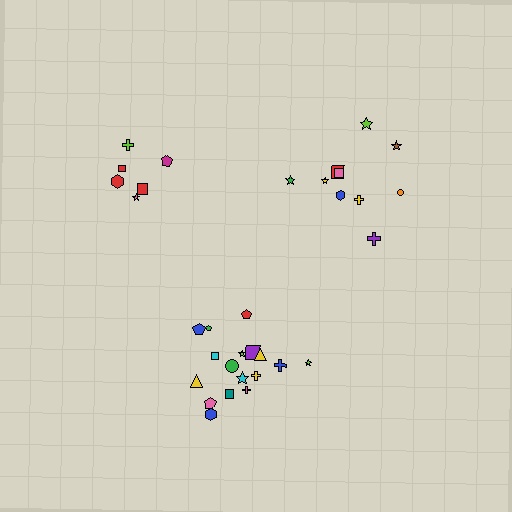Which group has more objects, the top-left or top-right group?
The top-right group.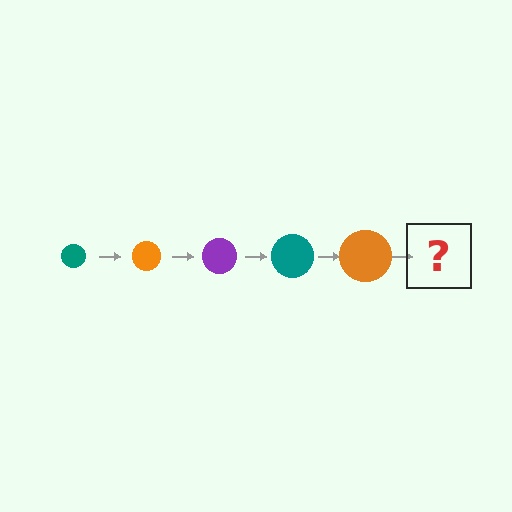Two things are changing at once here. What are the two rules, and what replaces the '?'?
The two rules are that the circle grows larger each step and the color cycles through teal, orange, and purple. The '?' should be a purple circle, larger than the previous one.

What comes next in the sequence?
The next element should be a purple circle, larger than the previous one.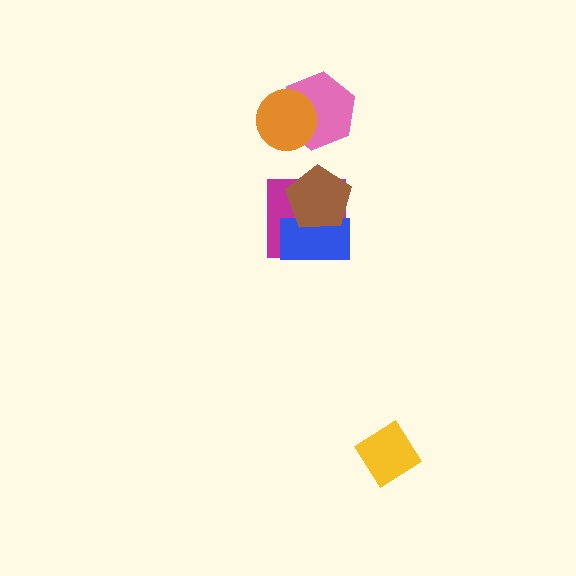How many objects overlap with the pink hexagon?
1 object overlaps with the pink hexagon.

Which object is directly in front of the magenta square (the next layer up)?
The blue rectangle is directly in front of the magenta square.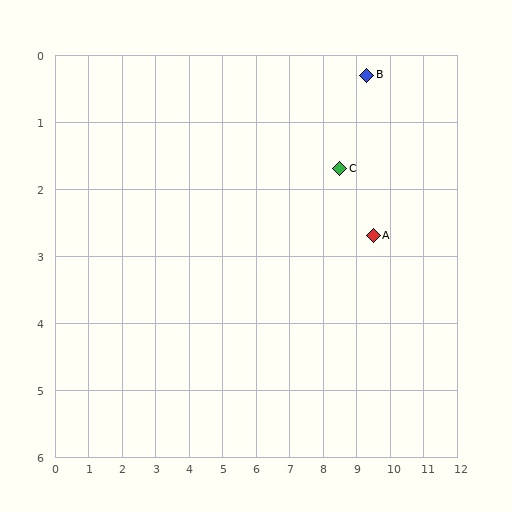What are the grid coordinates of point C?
Point C is at approximately (8.5, 1.7).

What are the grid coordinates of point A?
Point A is at approximately (9.5, 2.7).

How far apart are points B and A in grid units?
Points B and A are about 2.4 grid units apart.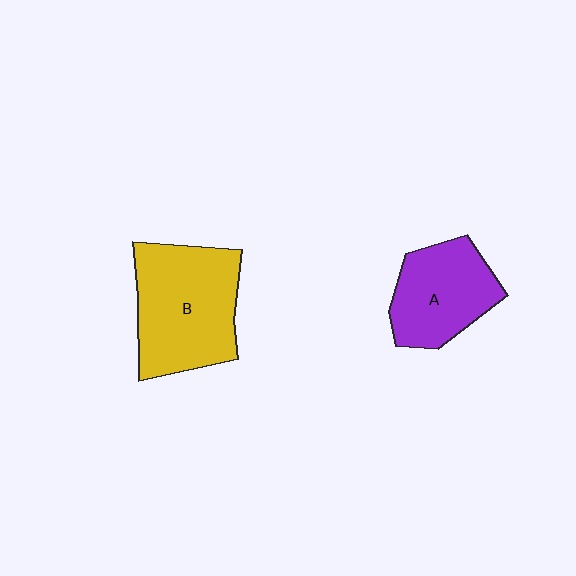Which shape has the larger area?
Shape B (yellow).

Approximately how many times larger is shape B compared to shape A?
Approximately 1.4 times.